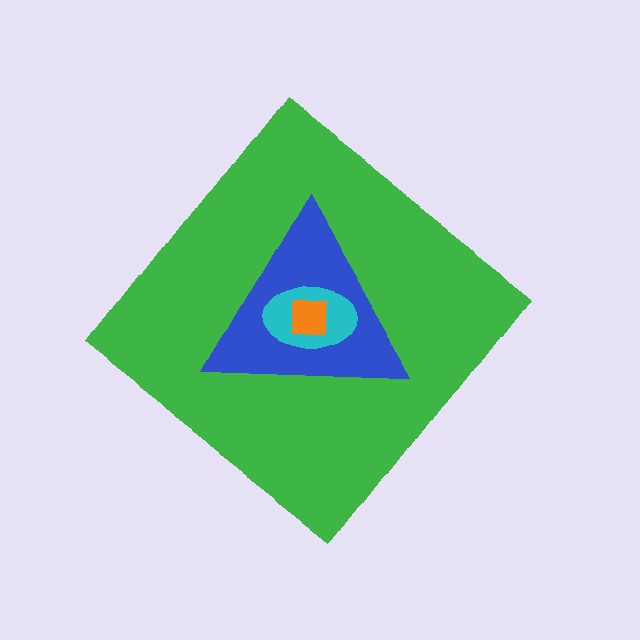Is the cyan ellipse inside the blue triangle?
Yes.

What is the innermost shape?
The orange square.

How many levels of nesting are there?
4.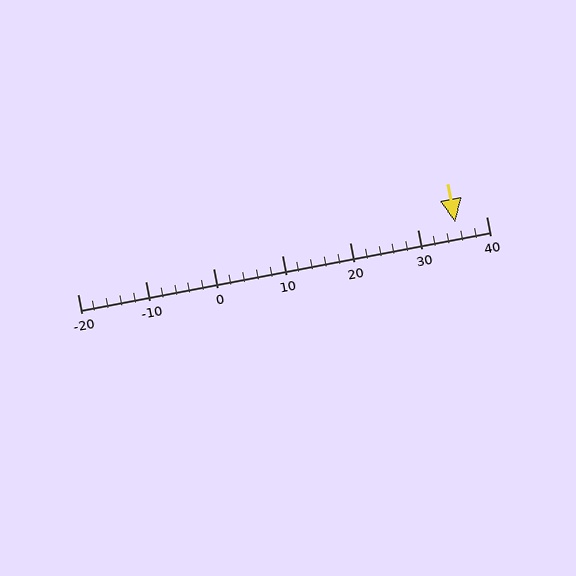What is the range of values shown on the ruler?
The ruler shows values from -20 to 40.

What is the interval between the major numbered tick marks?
The major tick marks are spaced 10 units apart.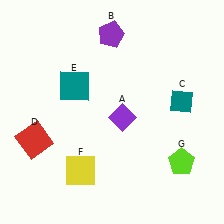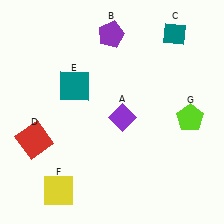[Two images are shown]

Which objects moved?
The objects that moved are: the teal diamond (C), the yellow square (F), the lime pentagon (G).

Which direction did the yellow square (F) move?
The yellow square (F) moved left.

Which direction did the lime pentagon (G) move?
The lime pentagon (G) moved up.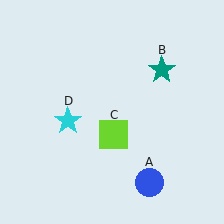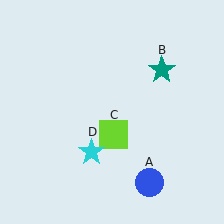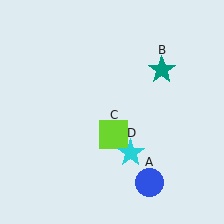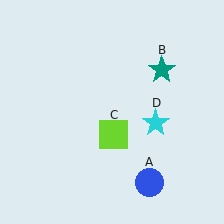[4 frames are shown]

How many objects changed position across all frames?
1 object changed position: cyan star (object D).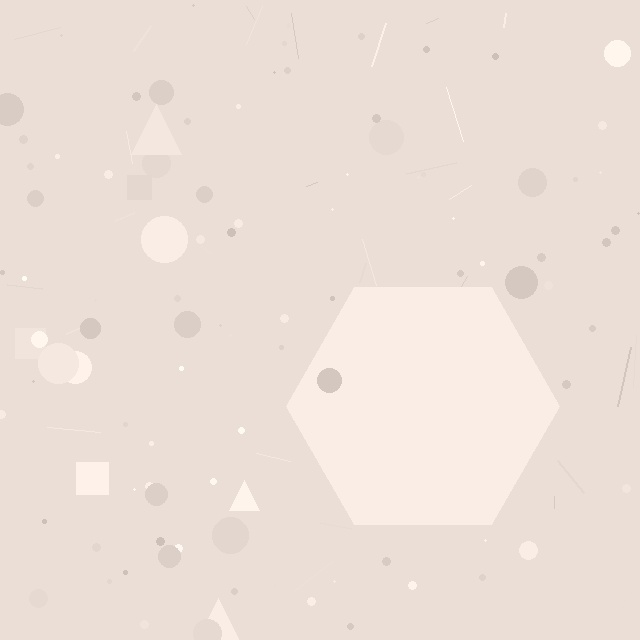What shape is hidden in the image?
A hexagon is hidden in the image.